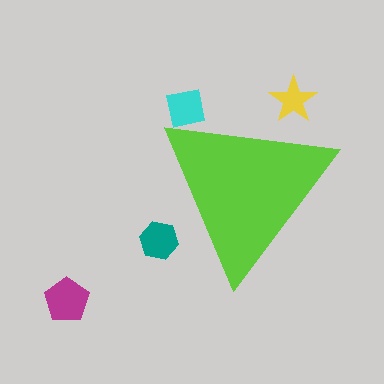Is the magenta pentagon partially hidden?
No, the magenta pentagon is fully visible.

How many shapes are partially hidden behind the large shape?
3 shapes are partially hidden.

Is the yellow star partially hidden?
Yes, the yellow star is partially hidden behind the lime triangle.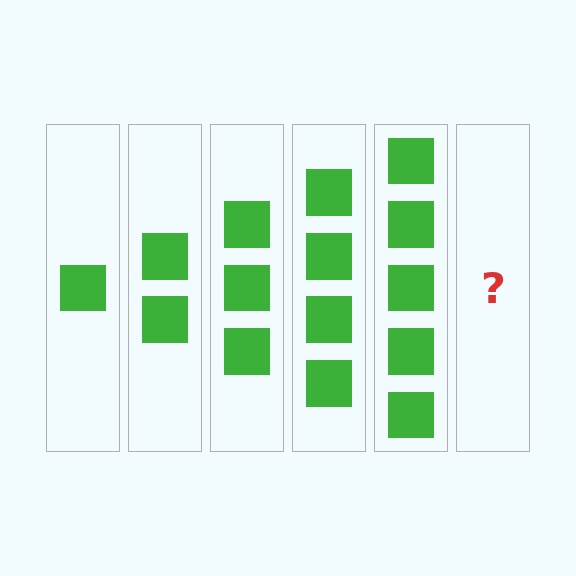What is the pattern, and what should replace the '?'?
The pattern is that each step adds one more square. The '?' should be 6 squares.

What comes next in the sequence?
The next element should be 6 squares.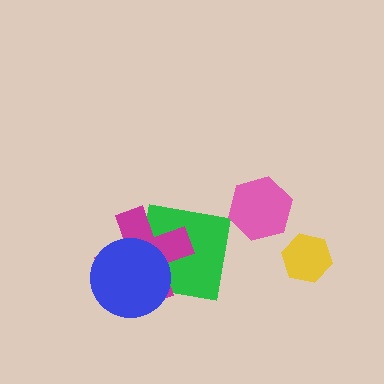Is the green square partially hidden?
Yes, it is partially covered by another shape.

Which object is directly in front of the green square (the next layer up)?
The magenta cross is directly in front of the green square.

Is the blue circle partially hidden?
No, no other shape covers it.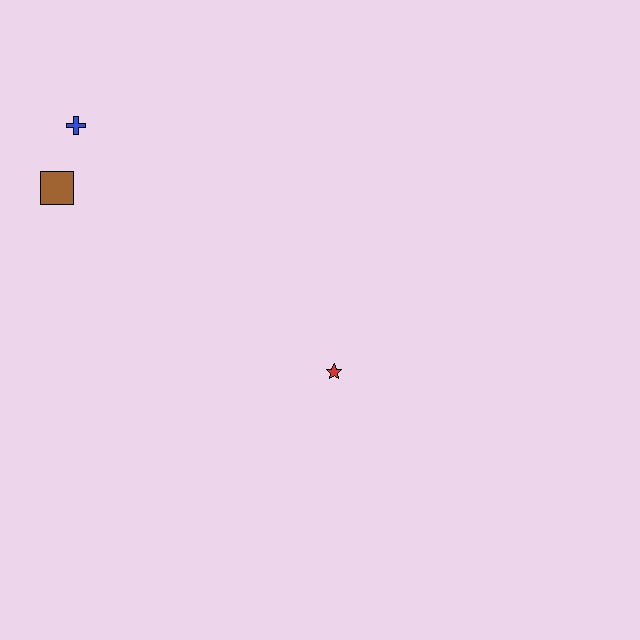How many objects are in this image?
There are 3 objects.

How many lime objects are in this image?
There are no lime objects.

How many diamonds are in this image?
There are no diamonds.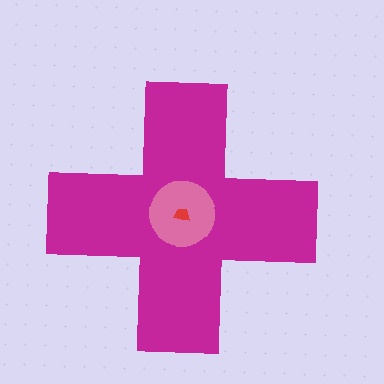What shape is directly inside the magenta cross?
The pink circle.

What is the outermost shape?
The magenta cross.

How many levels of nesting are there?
3.